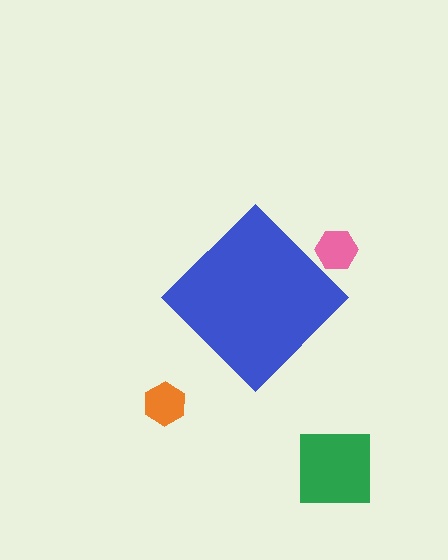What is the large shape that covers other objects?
A blue diamond.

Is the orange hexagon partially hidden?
No, the orange hexagon is fully visible.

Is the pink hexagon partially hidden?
Yes, the pink hexagon is partially hidden behind the blue diamond.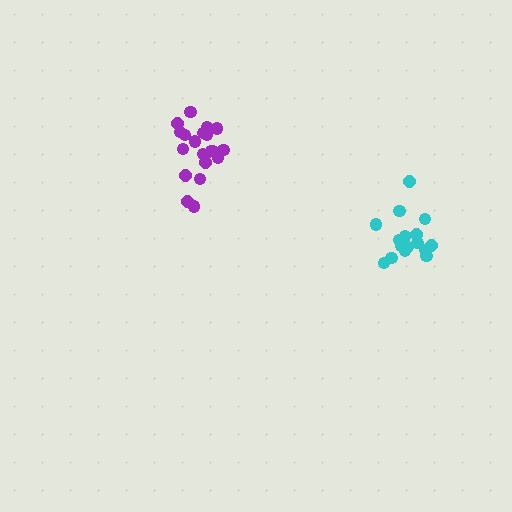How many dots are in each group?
Group 1: 18 dots, Group 2: 21 dots (39 total).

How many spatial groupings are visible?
There are 2 spatial groupings.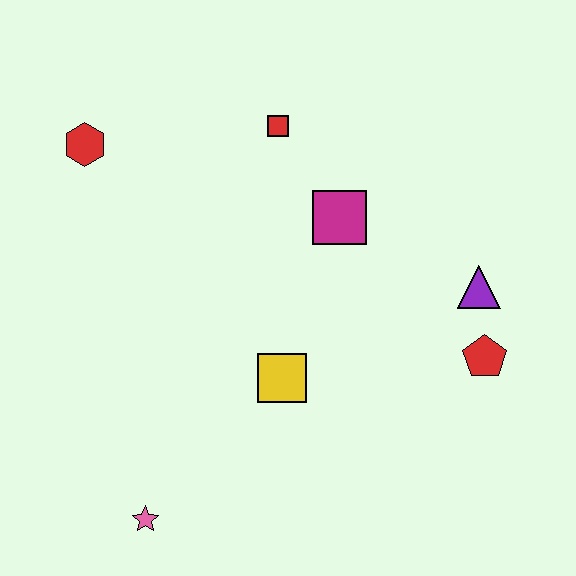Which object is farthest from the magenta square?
The pink star is farthest from the magenta square.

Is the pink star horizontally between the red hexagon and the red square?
Yes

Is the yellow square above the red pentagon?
No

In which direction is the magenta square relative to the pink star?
The magenta square is above the pink star.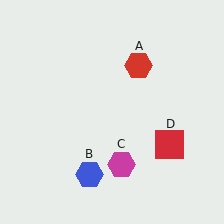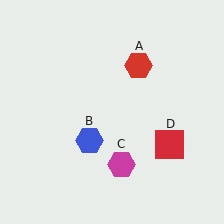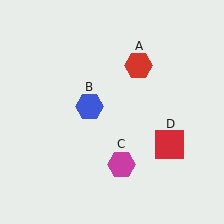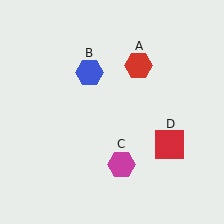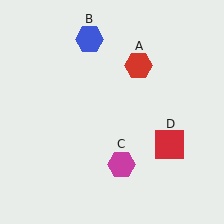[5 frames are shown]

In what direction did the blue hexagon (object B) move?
The blue hexagon (object B) moved up.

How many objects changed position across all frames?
1 object changed position: blue hexagon (object B).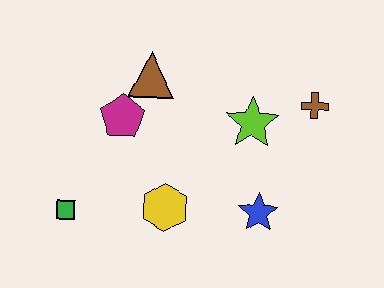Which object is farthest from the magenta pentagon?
The brown cross is farthest from the magenta pentagon.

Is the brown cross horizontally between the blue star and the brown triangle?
No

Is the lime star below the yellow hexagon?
No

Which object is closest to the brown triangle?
The magenta pentagon is closest to the brown triangle.